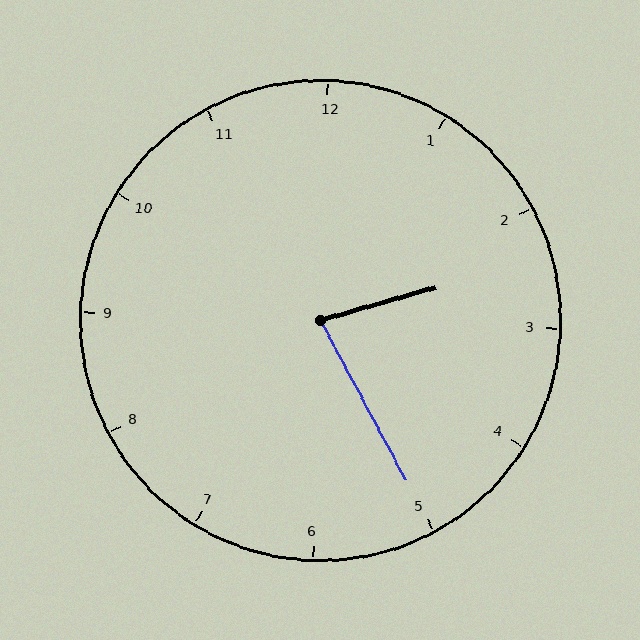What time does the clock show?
2:25.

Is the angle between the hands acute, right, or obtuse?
It is acute.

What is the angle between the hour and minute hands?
Approximately 78 degrees.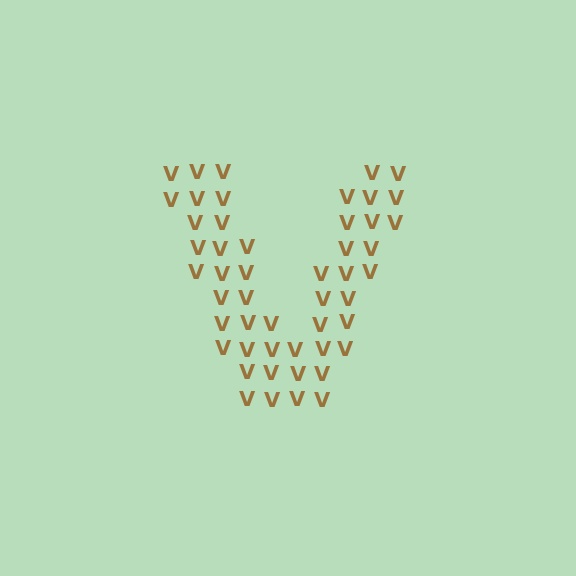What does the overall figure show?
The overall figure shows the letter V.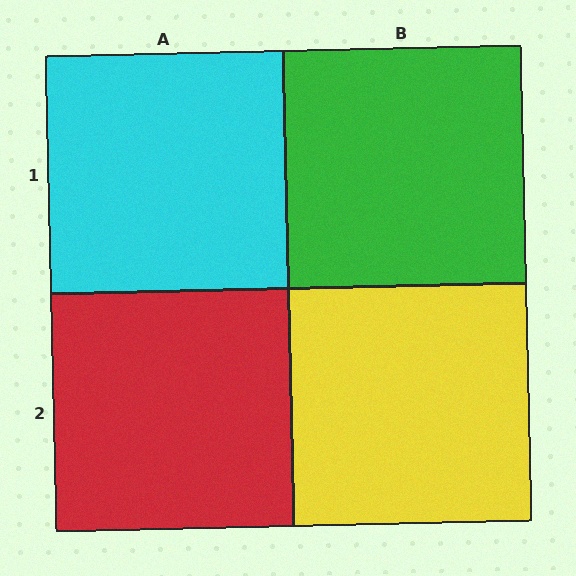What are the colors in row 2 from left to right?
Red, yellow.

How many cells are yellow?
1 cell is yellow.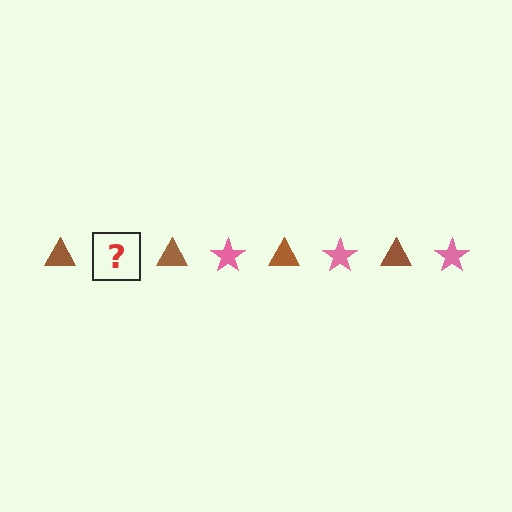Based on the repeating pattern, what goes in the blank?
The blank should be a pink star.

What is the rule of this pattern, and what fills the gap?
The rule is that the pattern alternates between brown triangle and pink star. The gap should be filled with a pink star.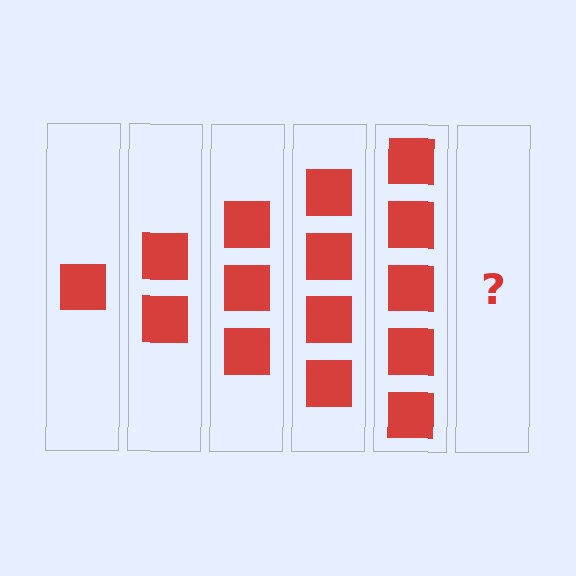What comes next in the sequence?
The next element should be 6 squares.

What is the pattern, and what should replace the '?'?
The pattern is that each step adds one more square. The '?' should be 6 squares.